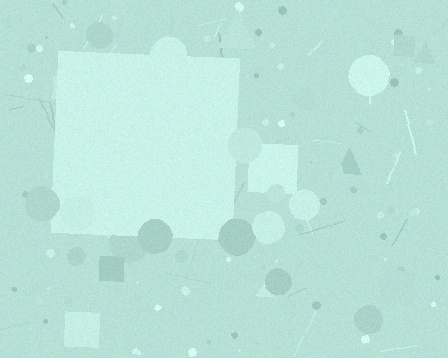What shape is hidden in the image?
A square is hidden in the image.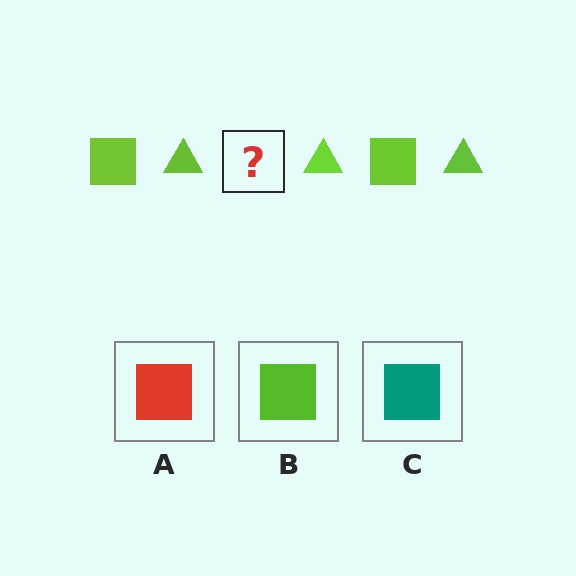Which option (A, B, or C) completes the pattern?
B.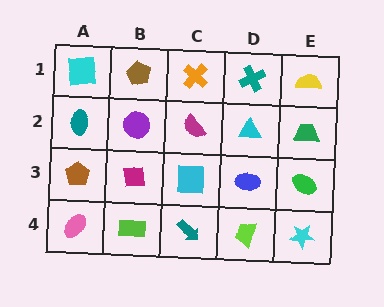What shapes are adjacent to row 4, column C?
A cyan square (row 3, column C), a lime rectangle (row 4, column B), a lime trapezoid (row 4, column D).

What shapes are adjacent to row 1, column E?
A green trapezoid (row 2, column E), a teal cross (row 1, column D).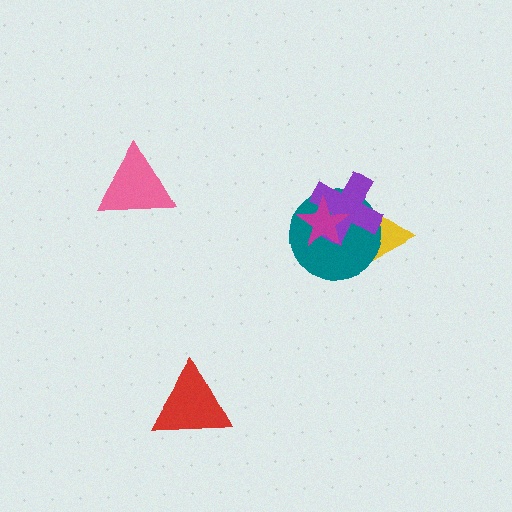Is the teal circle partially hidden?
Yes, it is partially covered by another shape.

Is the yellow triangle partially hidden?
Yes, it is partially covered by another shape.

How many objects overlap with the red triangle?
0 objects overlap with the red triangle.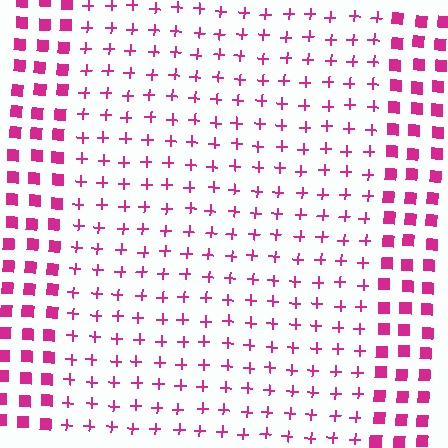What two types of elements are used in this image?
The image uses plus signs inside the rectangle region and squares outside it.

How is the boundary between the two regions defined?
The boundary is defined by a change in element shape: plus signs inside vs. squares outside. All elements share the same color and spacing.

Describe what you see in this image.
The image is filled with small magenta elements arranged in a uniform grid. A rectangle-shaped region contains plus signs, while the surrounding area contains squares. The boundary is defined purely by the change in element shape.